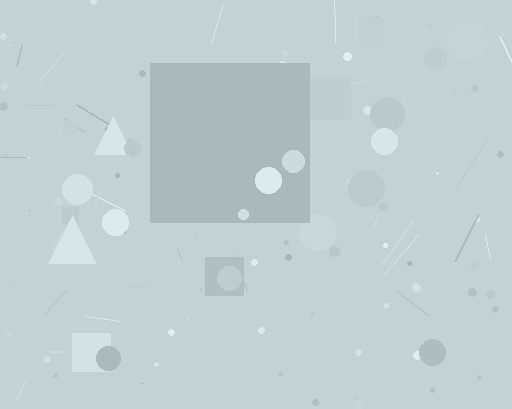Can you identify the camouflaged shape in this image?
The camouflaged shape is a square.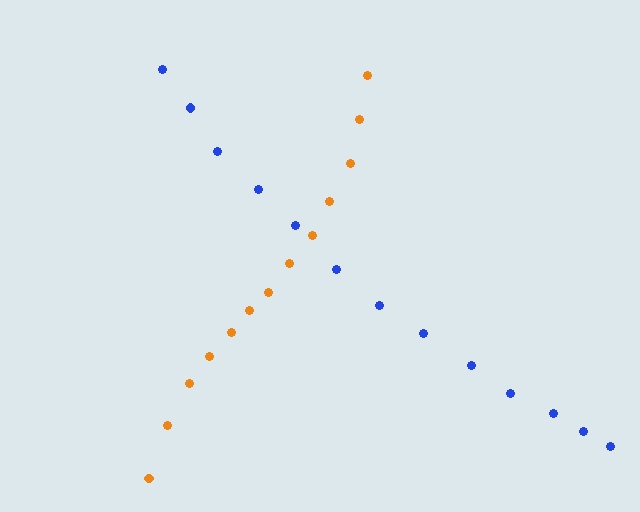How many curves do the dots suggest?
There are 2 distinct paths.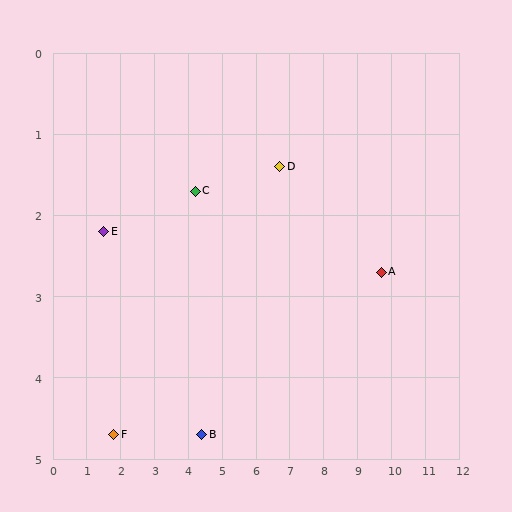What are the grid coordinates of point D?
Point D is at approximately (6.7, 1.4).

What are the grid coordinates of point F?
Point F is at approximately (1.8, 4.7).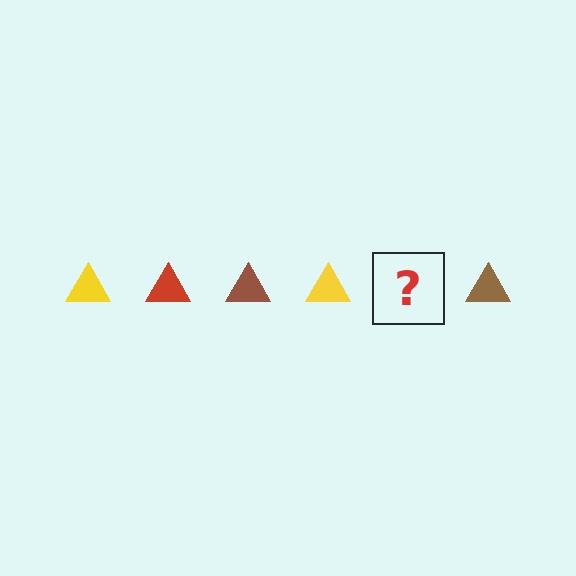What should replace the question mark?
The question mark should be replaced with a red triangle.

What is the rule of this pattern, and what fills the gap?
The rule is that the pattern cycles through yellow, red, brown triangles. The gap should be filled with a red triangle.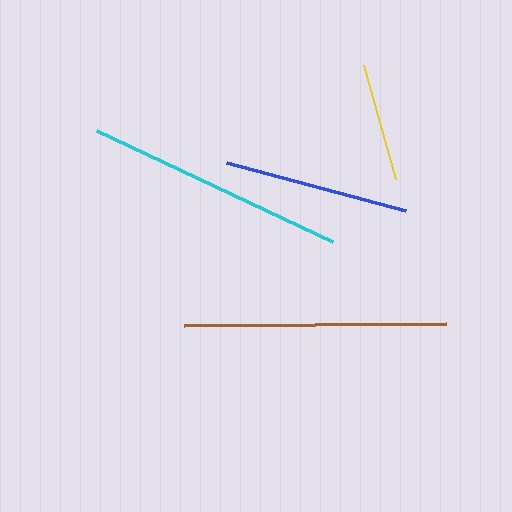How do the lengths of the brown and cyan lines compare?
The brown and cyan lines are approximately the same length.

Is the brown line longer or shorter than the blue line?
The brown line is longer than the blue line.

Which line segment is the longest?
The brown line is the longest at approximately 262 pixels.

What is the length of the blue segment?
The blue segment is approximately 185 pixels long.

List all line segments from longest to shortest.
From longest to shortest: brown, cyan, blue, yellow.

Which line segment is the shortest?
The yellow line is the shortest at approximately 119 pixels.